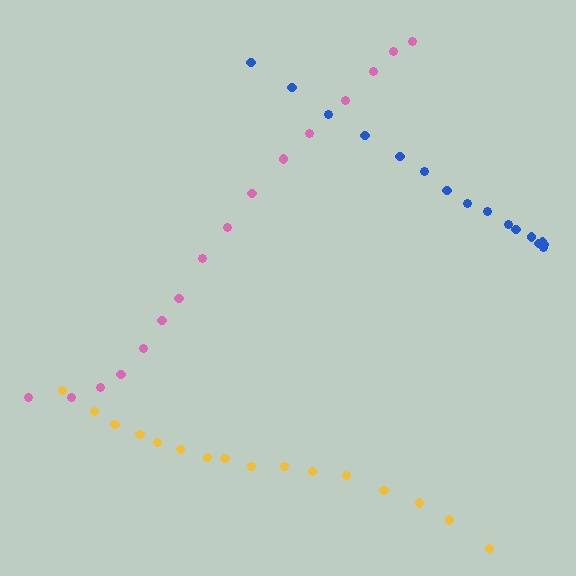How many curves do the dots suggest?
There are 3 distinct paths.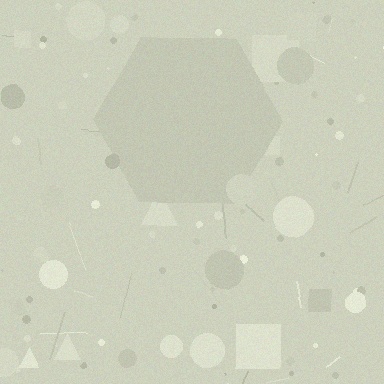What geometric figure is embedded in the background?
A hexagon is embedded in the background.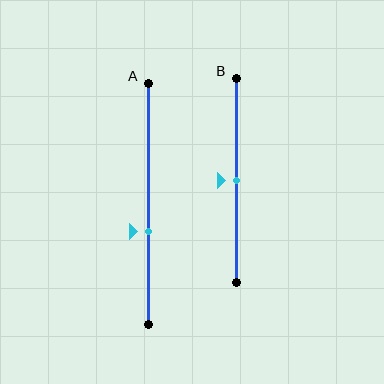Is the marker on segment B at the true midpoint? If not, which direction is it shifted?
Yes, the marker on segment B is at the true midpoint.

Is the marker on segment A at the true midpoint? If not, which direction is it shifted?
No, the marker on segment A is shifted downward by about 12% of the segment length.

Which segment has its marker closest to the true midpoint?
Segment B has its marker closest to the true midpoint.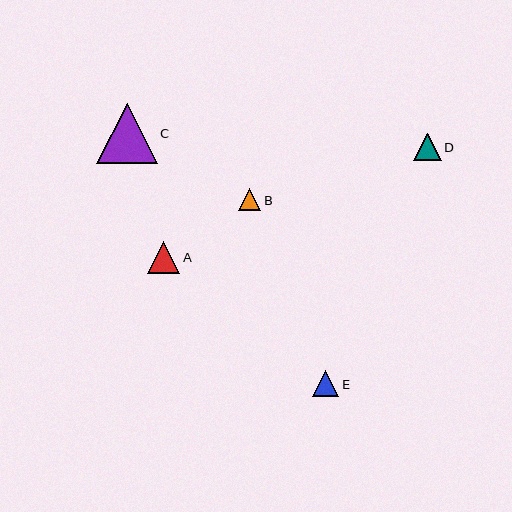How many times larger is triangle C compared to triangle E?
Triangle C is approximately 2.3 times the size of triangle E.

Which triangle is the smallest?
Triangle B is the smallest with a size of approximately 22 pixels.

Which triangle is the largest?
Triangle C is the largest with a size of approximately 61 pixels.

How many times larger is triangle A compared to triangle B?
Triangle A is approximately 1.5 times the size of triangle B.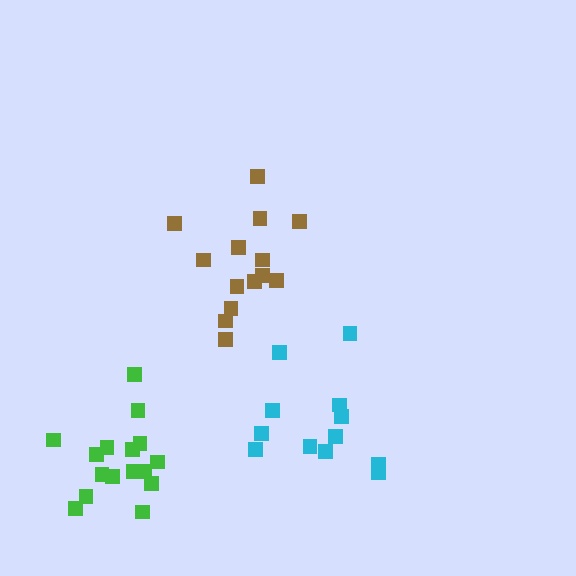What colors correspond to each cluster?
The clusters are colored: brown, cyan, green.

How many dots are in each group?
Group 1: 14 dots, Group 2: 12 dots, Group 3: 16 dots (42 total).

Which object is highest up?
The brown cluster is topmost.